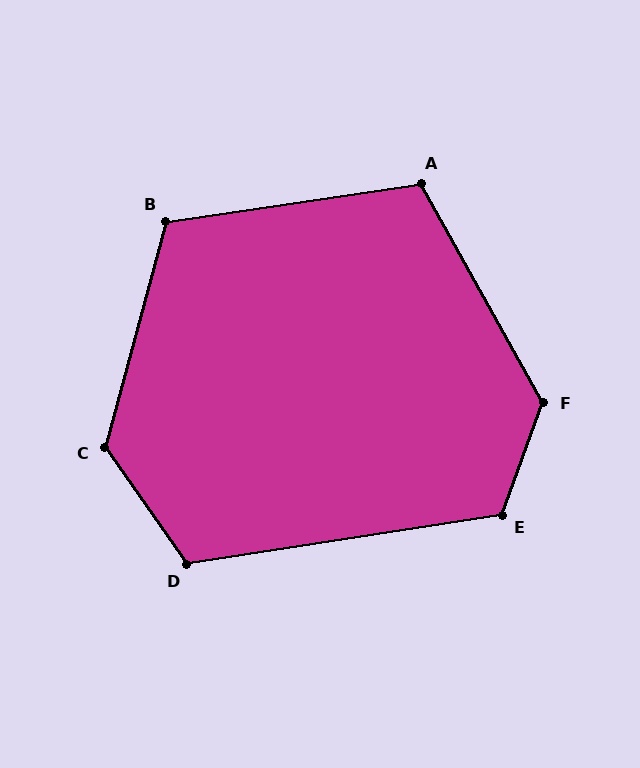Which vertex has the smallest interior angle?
A, at approximately 111 degrees.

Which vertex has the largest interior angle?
F, at approximately 130 degrees.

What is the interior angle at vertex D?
Approximately 116 degrees (obtuse).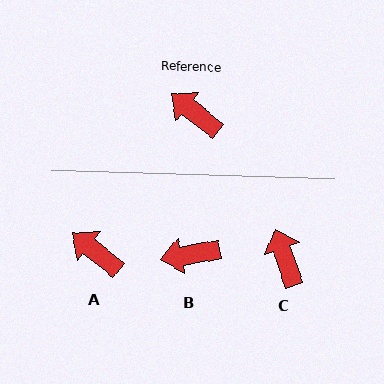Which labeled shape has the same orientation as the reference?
A.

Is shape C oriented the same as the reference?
No, it is off by about 31 degrees.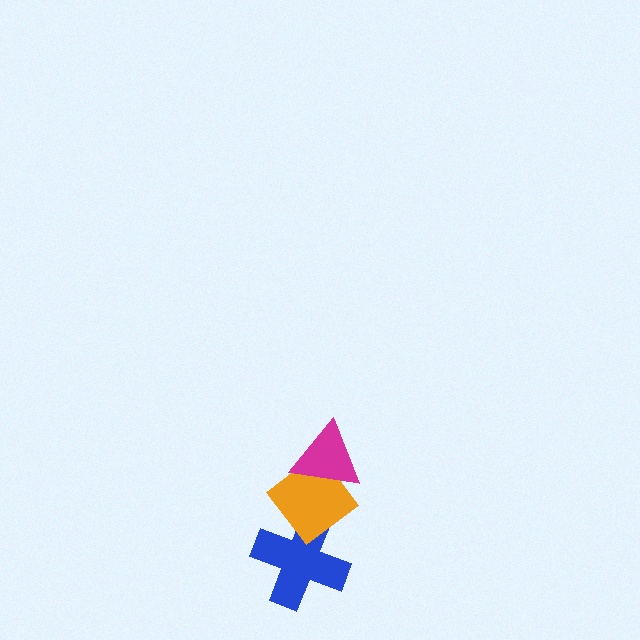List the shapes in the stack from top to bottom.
From top to bottom: the magenta triangle, the orange diamond, the blue cross.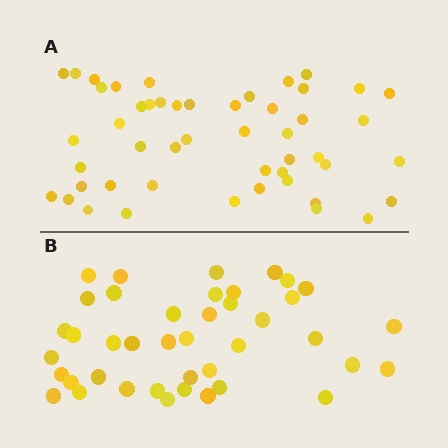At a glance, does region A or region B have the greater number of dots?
Region A (the top region) has more dots.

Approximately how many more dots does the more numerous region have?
Region A has roughly 8 or so more dots than region B.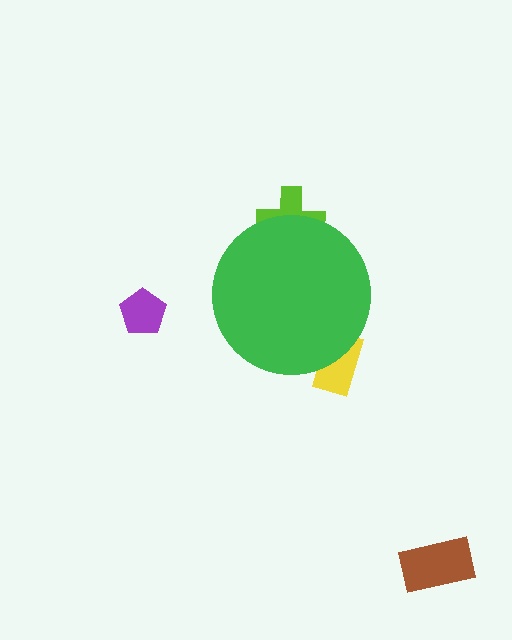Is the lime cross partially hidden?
Yes, the lime cross is partially hidden behind the green circle.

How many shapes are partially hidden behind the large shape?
2 shapes are partially hidden.